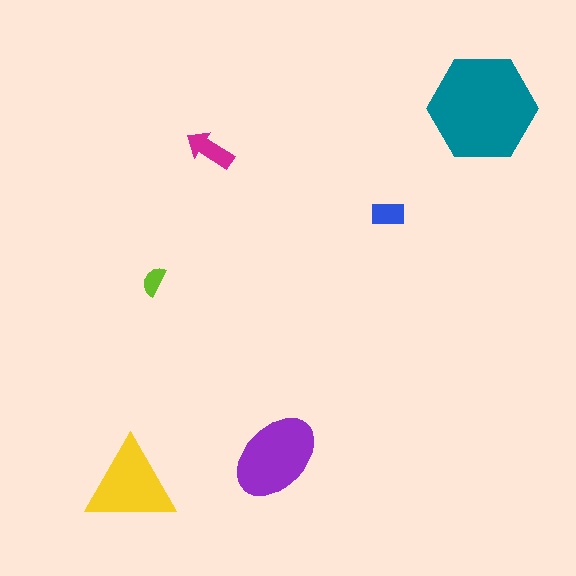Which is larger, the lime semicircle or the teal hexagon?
The teal hexagon.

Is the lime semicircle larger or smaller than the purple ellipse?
Smaller.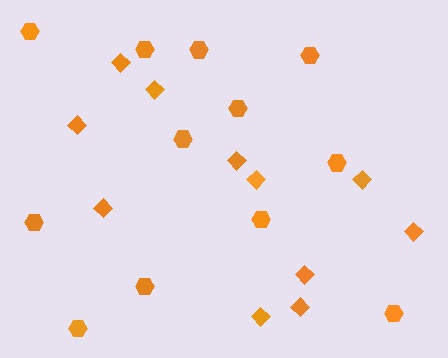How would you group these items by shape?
There are 2 groups: one group of diamonds (11) and one group of hexagons (12).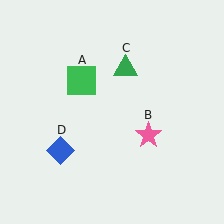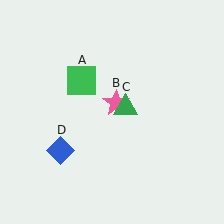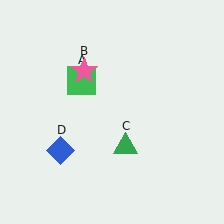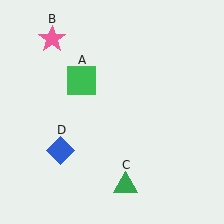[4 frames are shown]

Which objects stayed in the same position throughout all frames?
Green square (object A) and blue diamond (object D) remained stationary.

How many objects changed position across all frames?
2 objects changed position: pink star (object B), green triangle (object C).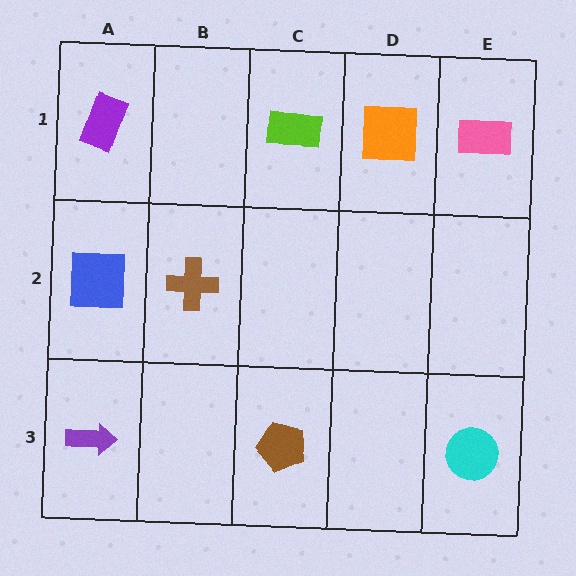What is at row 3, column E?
A cyan circle.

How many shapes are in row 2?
2 shapes.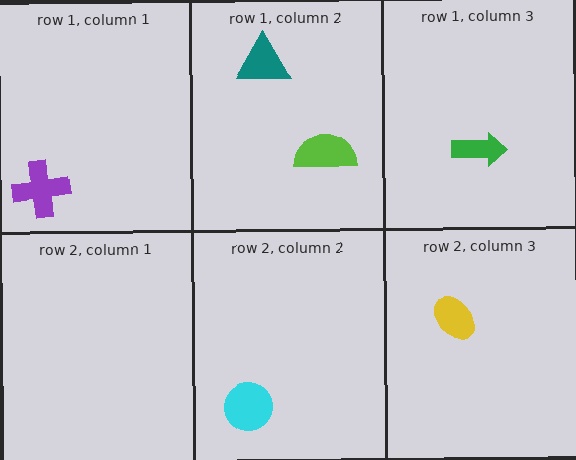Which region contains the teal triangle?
The row 1, column 2 region.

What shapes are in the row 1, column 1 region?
The purple cross.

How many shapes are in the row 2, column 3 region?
1.